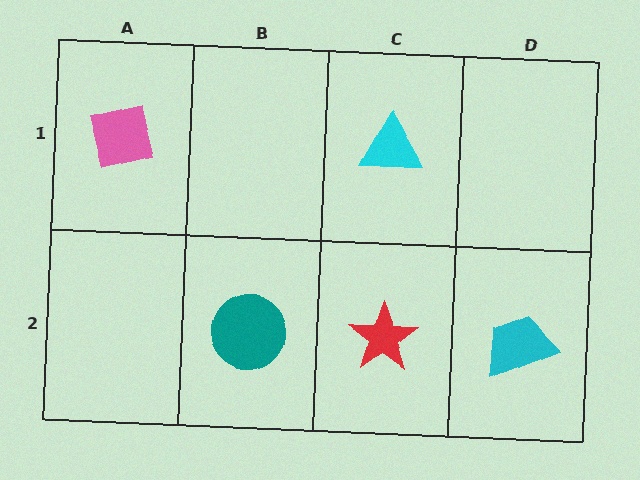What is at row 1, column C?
A cyan triangle.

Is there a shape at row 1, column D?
No, that cell is empty.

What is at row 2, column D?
A cyan trapezoid.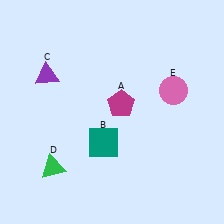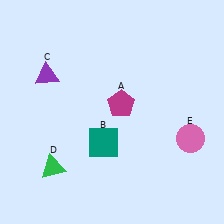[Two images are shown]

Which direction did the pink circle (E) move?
The pink circle (E) moved down.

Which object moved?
The pink circle (E) moved down.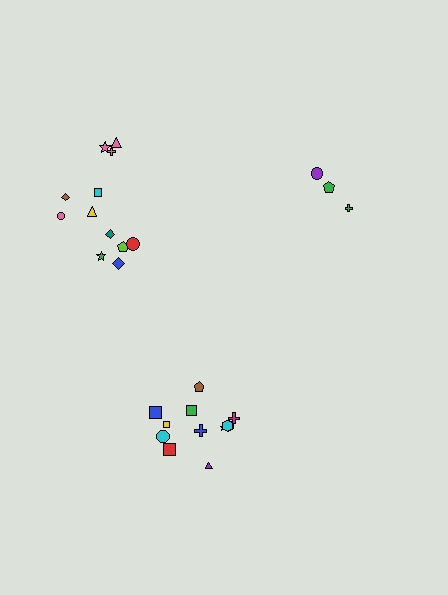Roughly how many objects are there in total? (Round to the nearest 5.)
Roughly 25 objects in total.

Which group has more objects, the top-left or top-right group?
The top-left group.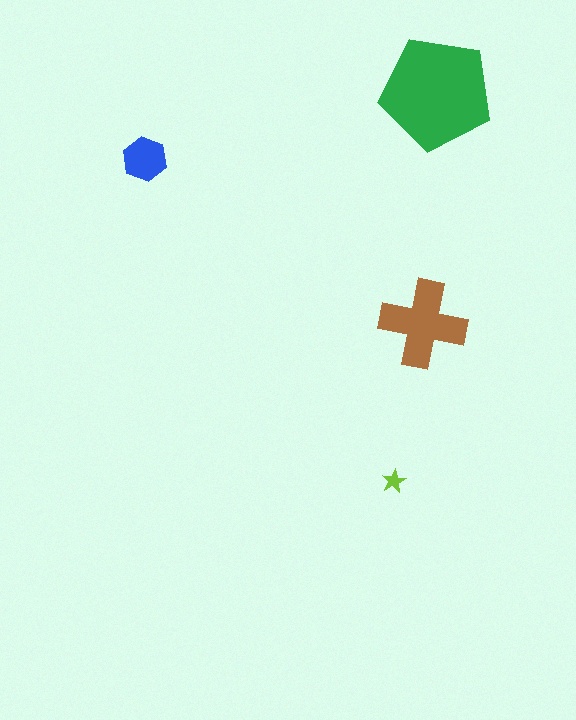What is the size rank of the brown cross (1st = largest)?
2nd.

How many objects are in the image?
There are 4 objects in the image.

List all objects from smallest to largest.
The lime star, the blue hexagon, the brown cross, the green pentagon.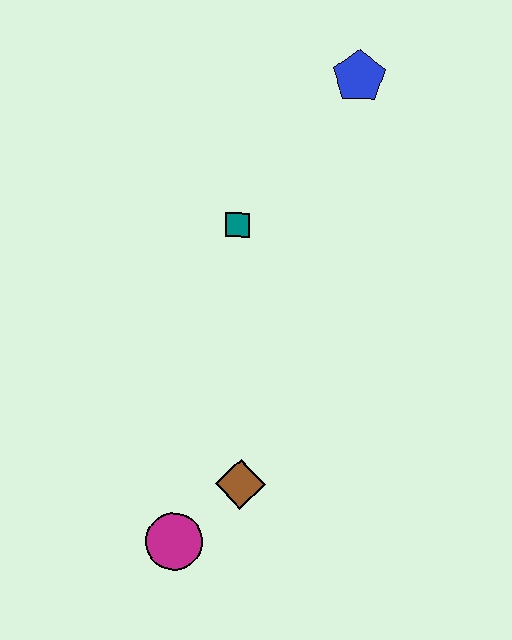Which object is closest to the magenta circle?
The brown diamond is closest to the magenta circle.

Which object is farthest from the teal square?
The magenta circle is farthest from the teal square.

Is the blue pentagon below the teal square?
No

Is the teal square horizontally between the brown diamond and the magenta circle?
Yes